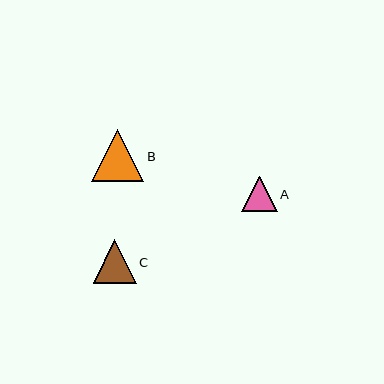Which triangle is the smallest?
Triangle A is the smallest with a size of approximately 35 pixels.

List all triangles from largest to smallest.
From largest to smallest: B, C, A.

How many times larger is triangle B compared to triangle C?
Triangle B is approximately 1.2 times the size of triangle C.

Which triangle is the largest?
Triangle B is the largest with a size of approximately 52 pixels.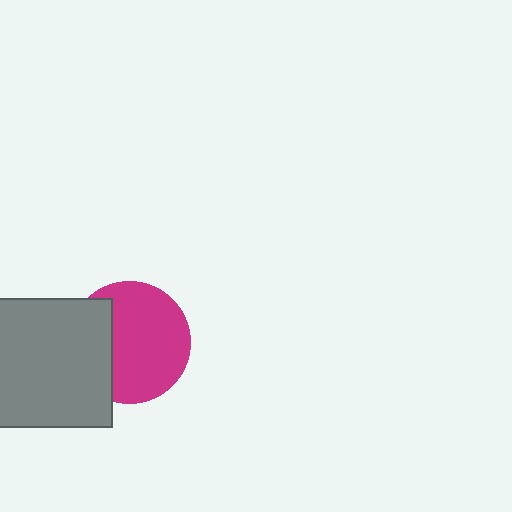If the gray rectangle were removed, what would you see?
You would see the complete magenta circle.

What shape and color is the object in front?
The object in front is a gray rectangle.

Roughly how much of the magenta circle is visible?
Most of it is visible (roughly 68%).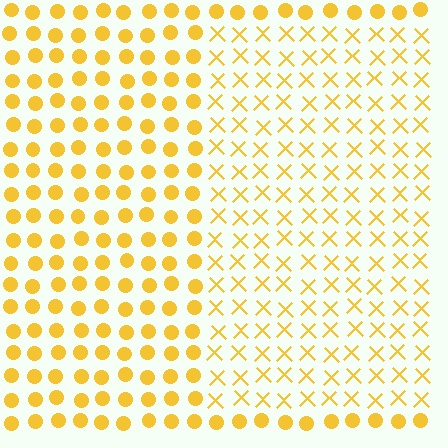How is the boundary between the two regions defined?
The boundary is defined by a change in element shape: X marks inside vs. circles outside. All elements share the same color and spacing.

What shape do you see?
I see a rectangle.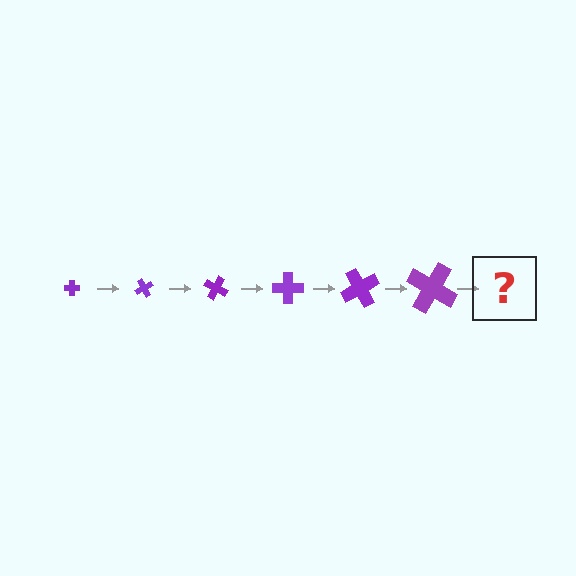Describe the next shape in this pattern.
It should be a cross, larger than the previous one and rotated 360 degrees from the start.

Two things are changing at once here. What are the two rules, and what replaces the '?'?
The two rules are that the cross grows larger each step and it rotates 60 degrees each step. The '?' should be a cross, larger than the previous one and rotated 360 degrees from the start.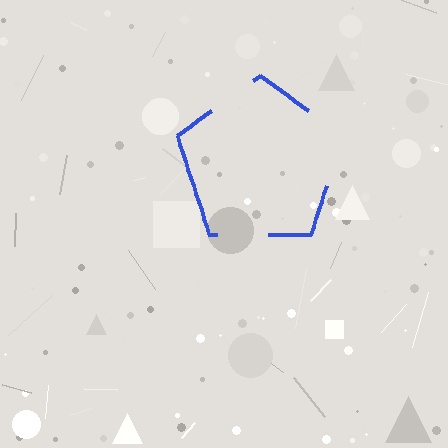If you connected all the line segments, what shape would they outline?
They would outline a pentagon.